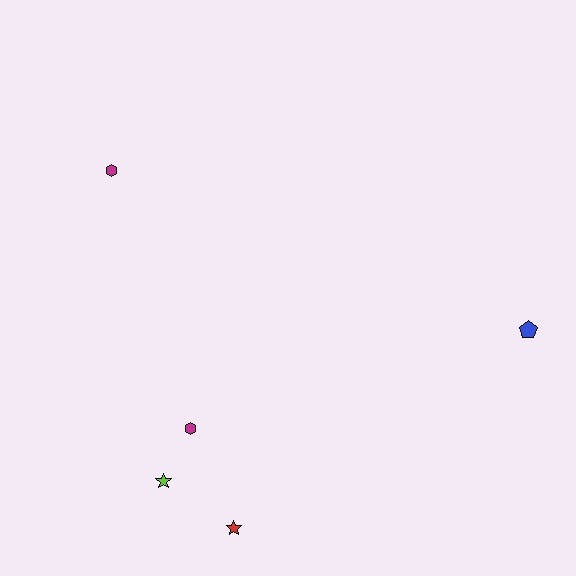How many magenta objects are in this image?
There are 2 magenta objects.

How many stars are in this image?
There are 2 stars.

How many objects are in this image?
There are 5 objects.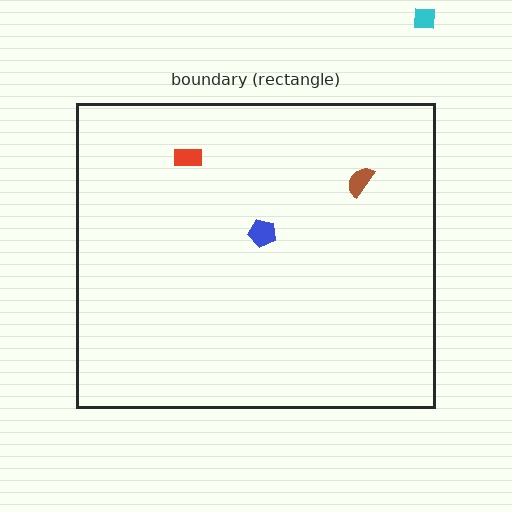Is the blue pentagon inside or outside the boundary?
Inside.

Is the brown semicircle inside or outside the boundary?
Inside.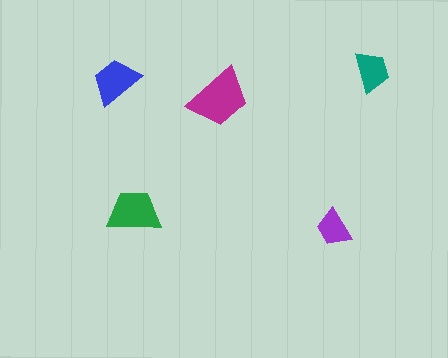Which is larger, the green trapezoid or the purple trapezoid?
The green one.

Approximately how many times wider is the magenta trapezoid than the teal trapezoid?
About 1.5 times wider.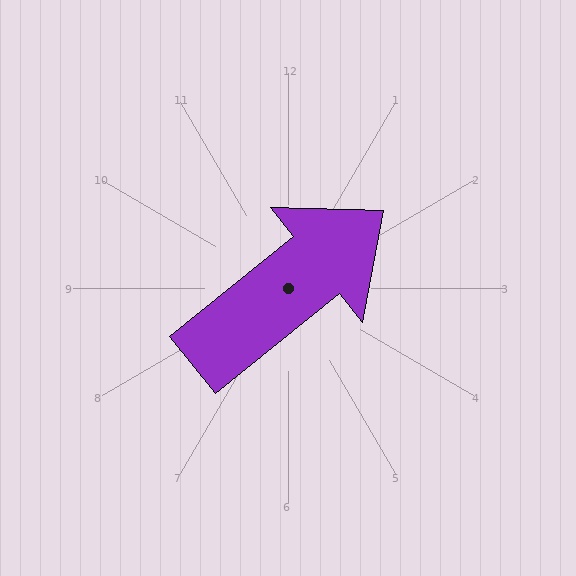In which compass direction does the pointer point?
Northeast.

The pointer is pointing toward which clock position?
Roughly 2 o'clock.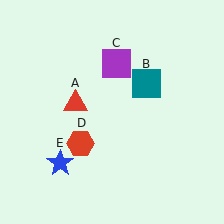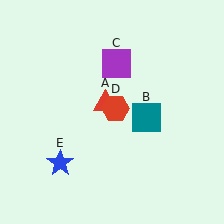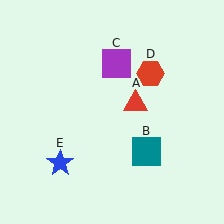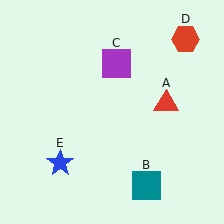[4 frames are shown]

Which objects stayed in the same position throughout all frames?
Purple square (object C) and blue star (object E) remained stationary.